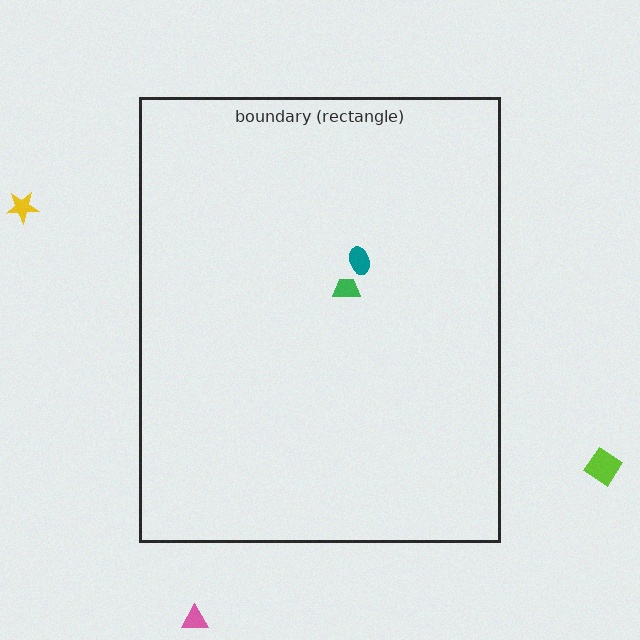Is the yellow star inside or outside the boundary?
Outside.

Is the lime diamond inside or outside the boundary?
Outside.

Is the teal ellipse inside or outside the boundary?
Inside.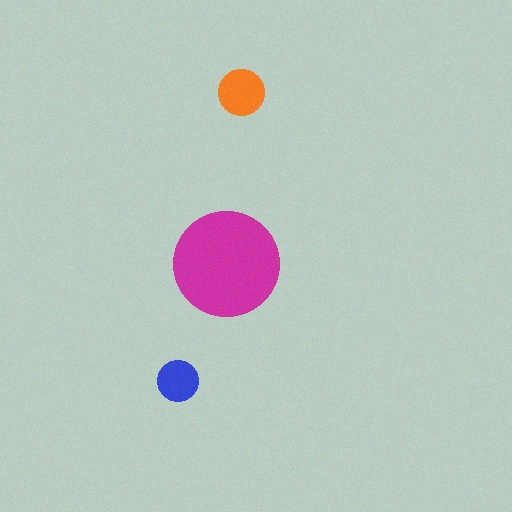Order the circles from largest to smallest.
the magenta one, the orange one, the blue one.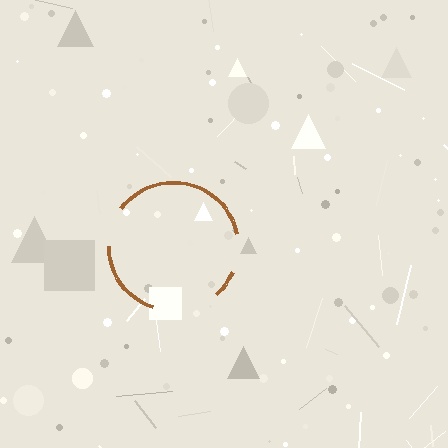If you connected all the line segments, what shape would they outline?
They would outline a circle.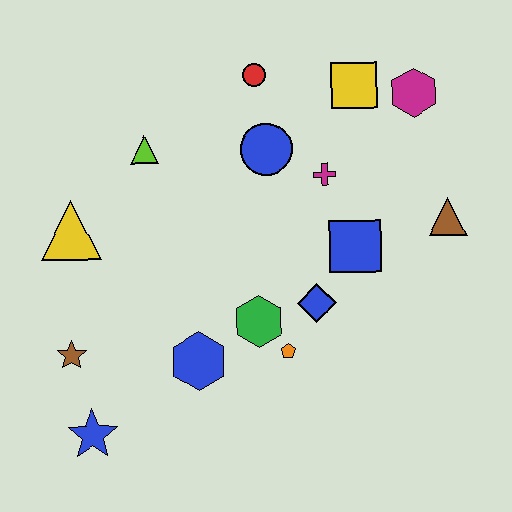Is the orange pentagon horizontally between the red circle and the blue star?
No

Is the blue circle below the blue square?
No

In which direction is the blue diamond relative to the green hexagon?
The blue diamond is to the right of the green hexagon.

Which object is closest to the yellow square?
The magenta hexagon is closest to the yellow square.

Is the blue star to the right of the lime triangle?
No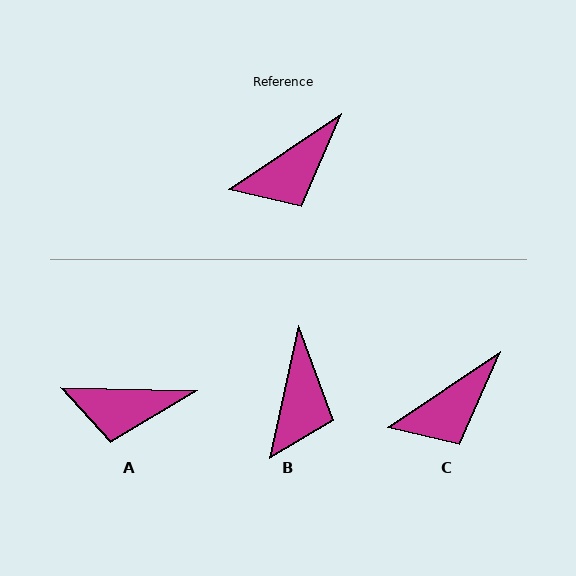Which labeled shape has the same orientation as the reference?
C.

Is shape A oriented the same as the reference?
No, it is off by about 35 degrees.